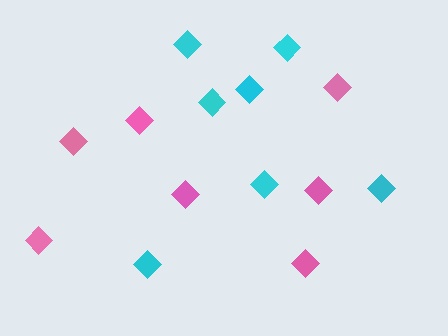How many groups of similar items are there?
There are 2 groups: one group of pink diamonds (7) and one group of cyan diamonds (7).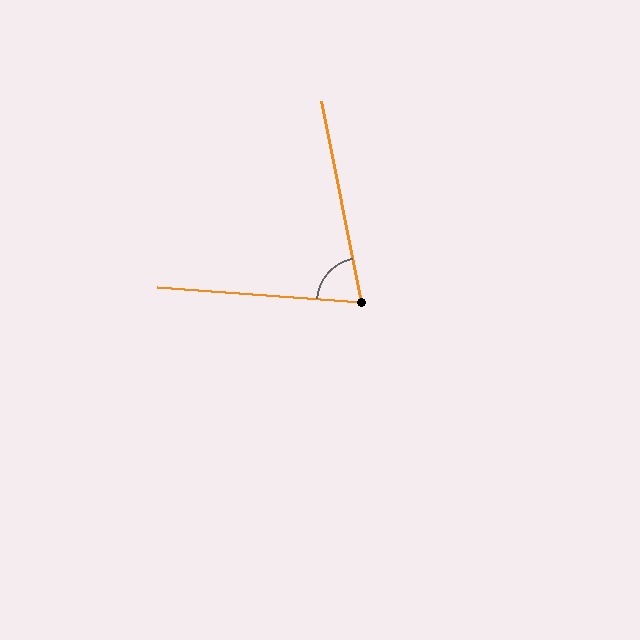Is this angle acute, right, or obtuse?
It is acute.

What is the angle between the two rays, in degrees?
Approximately 75 degrees.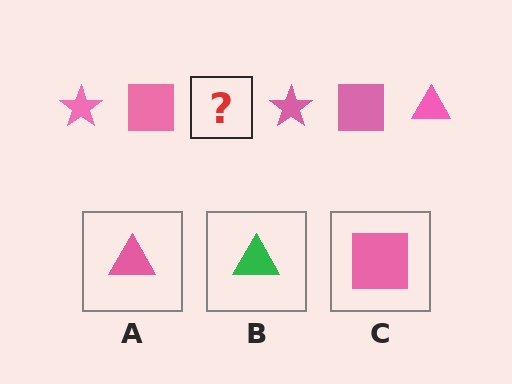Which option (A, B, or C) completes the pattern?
A.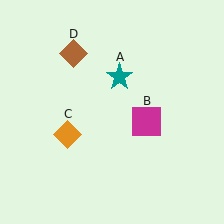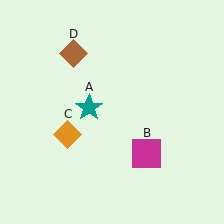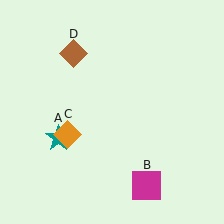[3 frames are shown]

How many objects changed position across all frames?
2 objects changed position: teal star (object A), magenta square (object B).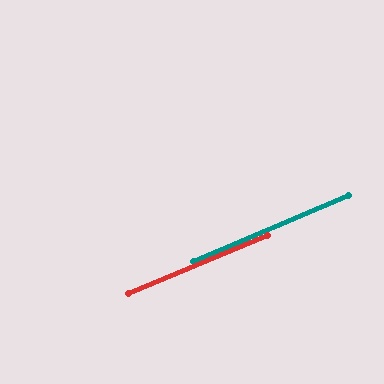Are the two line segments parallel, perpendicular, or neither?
Parallel — their directions differ by only 0.8°.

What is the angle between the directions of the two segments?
Approximately 1 degree.